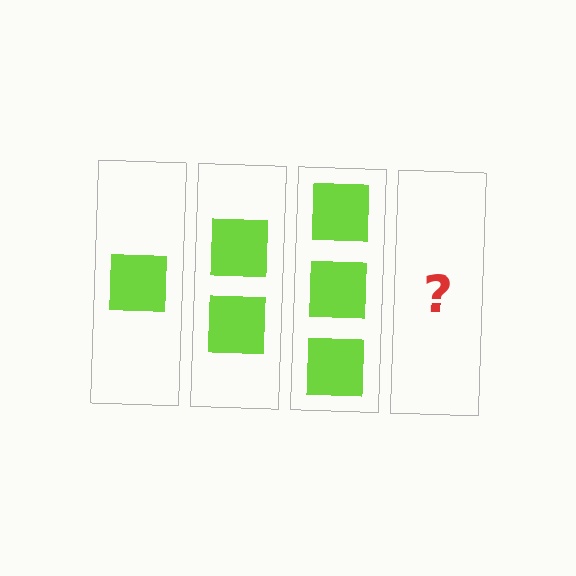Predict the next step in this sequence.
The next step is 4 squares.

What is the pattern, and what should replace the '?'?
The pattern is that each step adds one more square. The '?' should be 4 squares.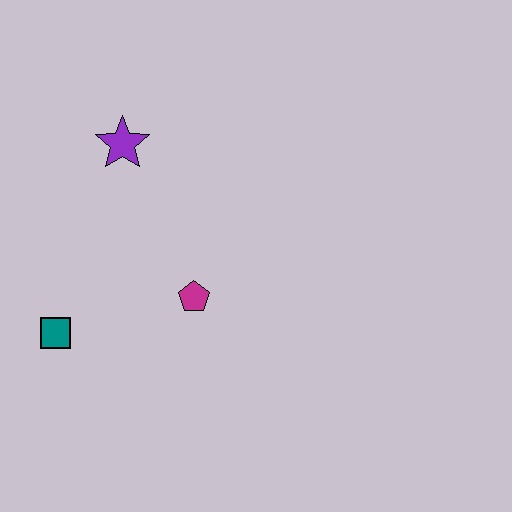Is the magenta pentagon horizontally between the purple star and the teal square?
No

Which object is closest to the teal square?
The magenta pentagon is closest to the teal square.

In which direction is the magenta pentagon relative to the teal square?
The magenta pentagon is to the right of the teal square.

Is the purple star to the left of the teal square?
No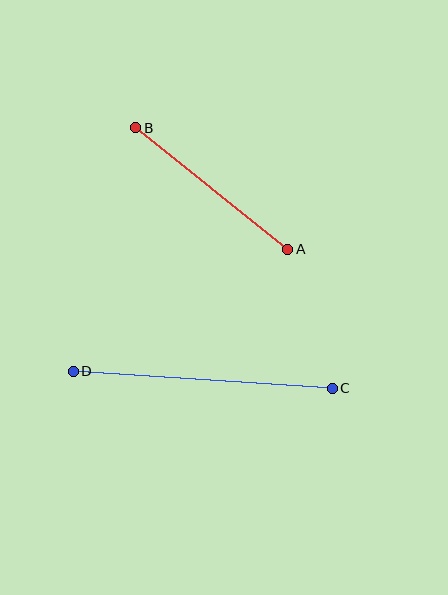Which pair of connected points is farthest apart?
Points C and D are farthest apart.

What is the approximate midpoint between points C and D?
The midpoint is at approximately (203, 380) pixels.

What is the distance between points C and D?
The distance is approximately 260 pixels.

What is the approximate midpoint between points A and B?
The midpoint is at approximately (212, 188) pixels.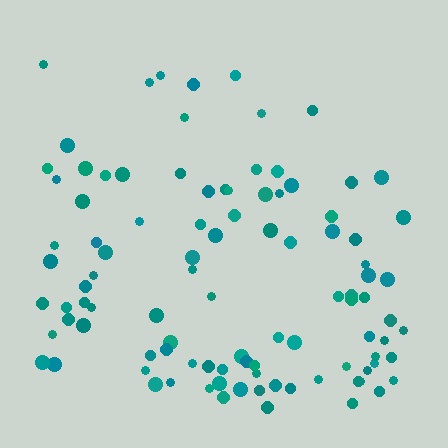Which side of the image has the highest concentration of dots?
The bottom.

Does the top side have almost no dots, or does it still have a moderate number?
Still a moderate number, just noticeably fewer than the bottom.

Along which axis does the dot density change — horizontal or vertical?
Vertical.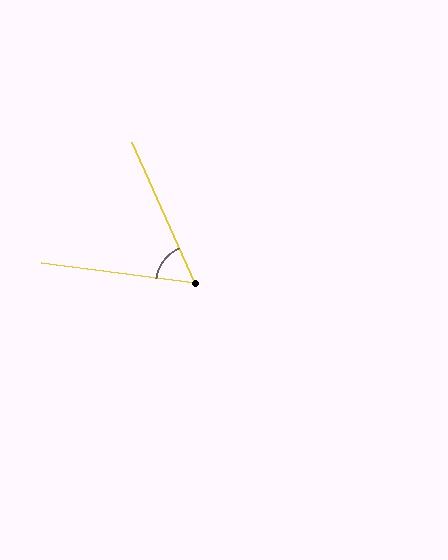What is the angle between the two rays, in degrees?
Approximately 58 degrees.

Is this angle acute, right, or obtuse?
It is acute.